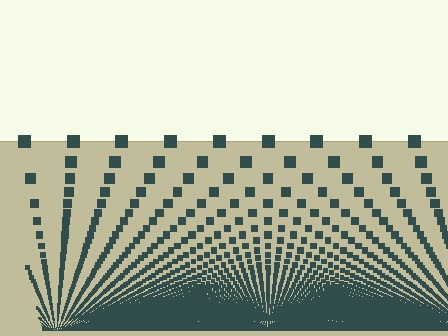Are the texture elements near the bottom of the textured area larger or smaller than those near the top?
Smaller. The gradient is inverted — elements near the bottom are smaller and denser.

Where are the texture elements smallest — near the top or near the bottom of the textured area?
Near the bottom.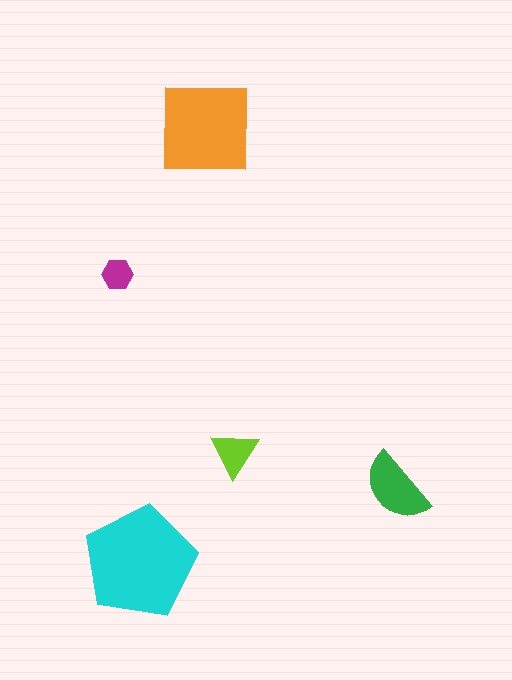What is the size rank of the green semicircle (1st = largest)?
3rd.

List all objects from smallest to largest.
The magenta hexagon, the lime triangle, the green semicircle, the orange square, the cyan pentagon.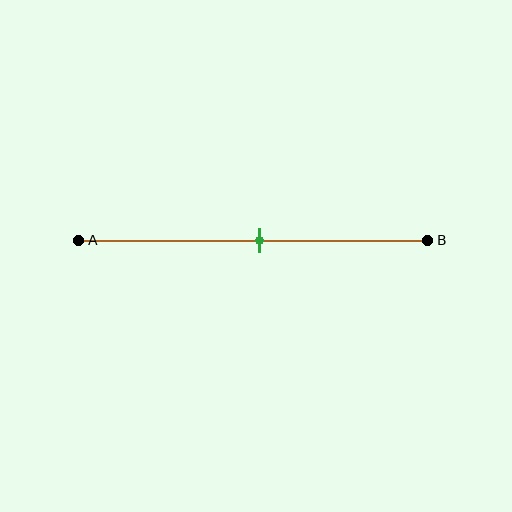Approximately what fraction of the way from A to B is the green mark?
The green mark is approximately 50% of the way from A to B.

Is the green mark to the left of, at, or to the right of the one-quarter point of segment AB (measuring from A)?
The green mark is to the right of the one-quarter point of segment AB.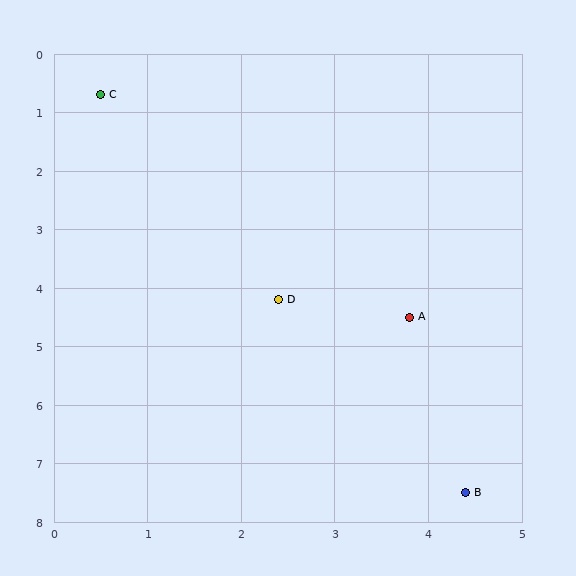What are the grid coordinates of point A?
Point A is at approximately (3.8, 4.5).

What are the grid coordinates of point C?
Point C is at approximately (0.5, 0.7).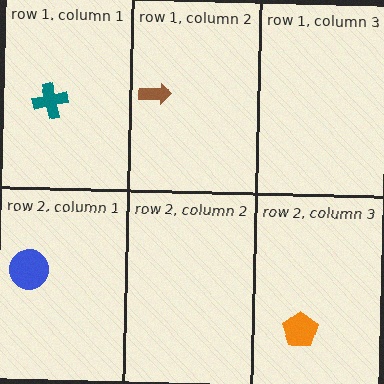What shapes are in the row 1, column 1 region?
The teal cross.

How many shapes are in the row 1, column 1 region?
1.